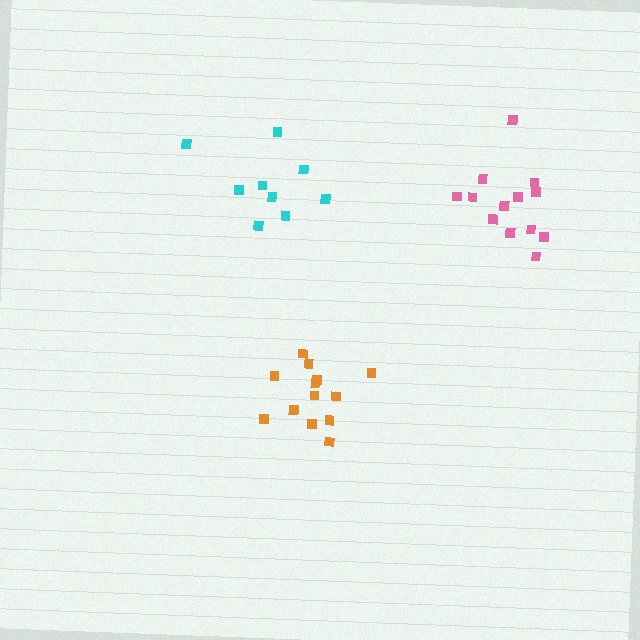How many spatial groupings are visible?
There are 3 spatial groupings.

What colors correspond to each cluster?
The clusters are colored: orange, cyan, pink.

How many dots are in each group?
Group 1: 13 dots, Group 2: 9 dots, Group 3: 13 dots (35 total).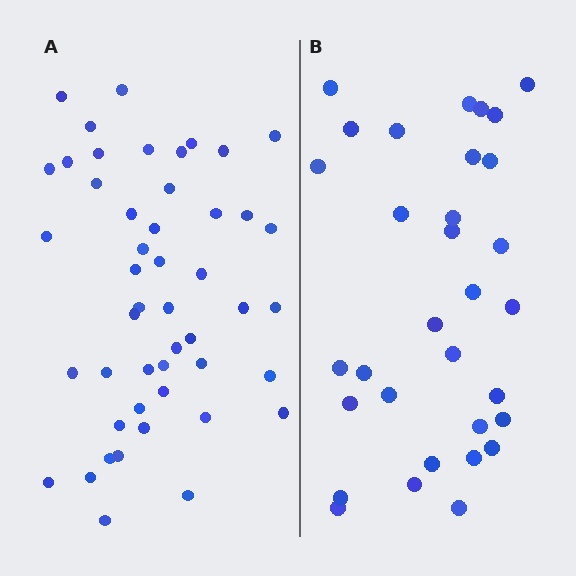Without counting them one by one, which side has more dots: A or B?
Region A (the left region) has more dots.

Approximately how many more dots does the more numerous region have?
Region A has approximately 15 more dots than region B.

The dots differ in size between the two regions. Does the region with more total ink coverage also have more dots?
No. Region B has more total ink coverage because its dots are larger, but region A actually contains more individual dots. Total area can be misleading — the number of items is what matters here.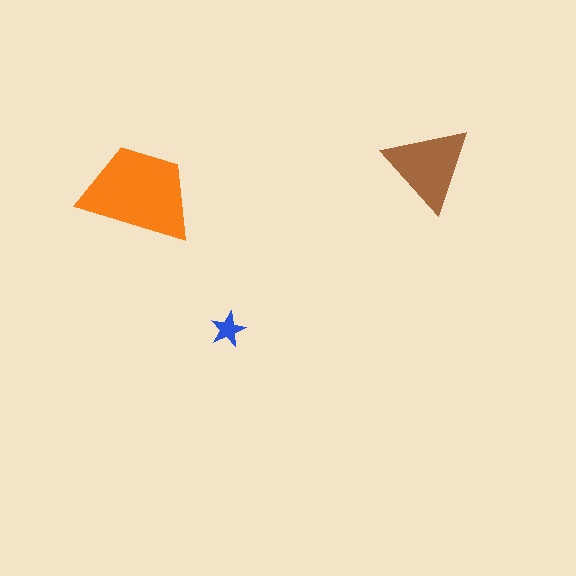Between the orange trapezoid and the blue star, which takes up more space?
The orange trapezoid.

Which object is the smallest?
The blue star.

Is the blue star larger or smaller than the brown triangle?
Smaller.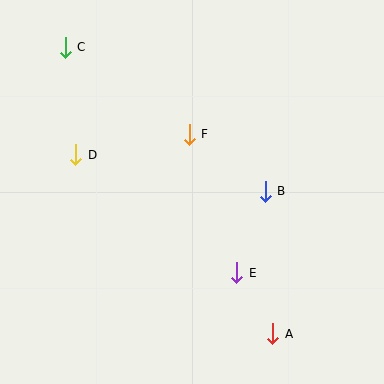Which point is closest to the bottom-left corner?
Point D is closest to the bottom-left corner.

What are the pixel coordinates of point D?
Point D is at (76, 155).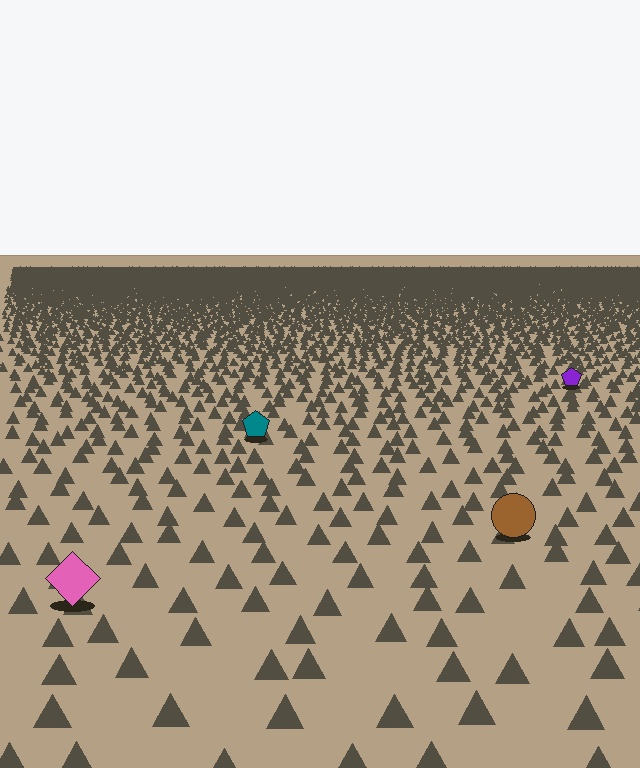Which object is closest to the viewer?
The pink diamond is closest. The texture marks near it are larger and more spread out.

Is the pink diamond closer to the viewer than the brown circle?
Yes. The pink diamond is closer — you can tell from the texture gradient: the ground texture is coarser near it.